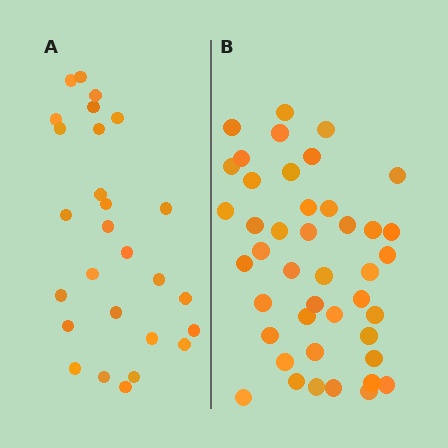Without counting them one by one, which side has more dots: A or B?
Region B (the right region) has more dots.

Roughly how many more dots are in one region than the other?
Region B has approximately 15 more dots than region A.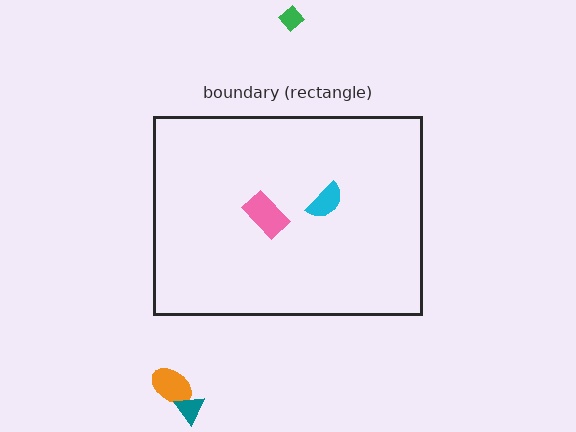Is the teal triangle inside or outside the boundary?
Outside.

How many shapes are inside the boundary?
2 inside, 3 outside.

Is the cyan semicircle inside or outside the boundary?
Inside.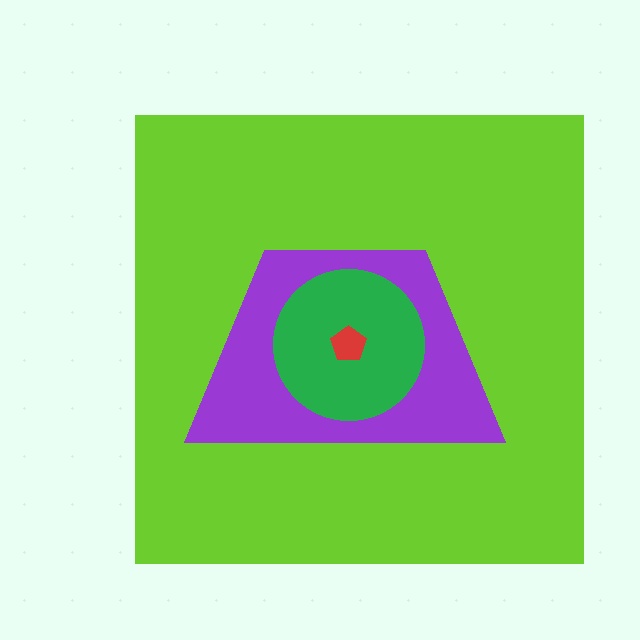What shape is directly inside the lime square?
The purple trapezoid.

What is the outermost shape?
The lime square.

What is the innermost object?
The red pentagon.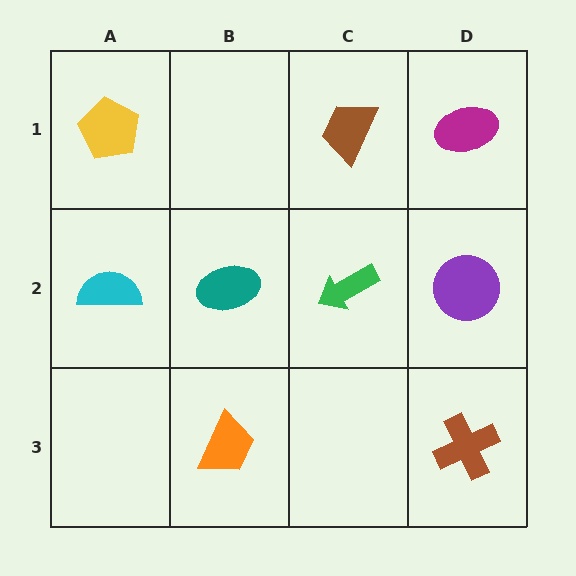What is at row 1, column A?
A yellow pentagon.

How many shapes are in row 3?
2 shapes.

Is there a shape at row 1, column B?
No, that cell is empty.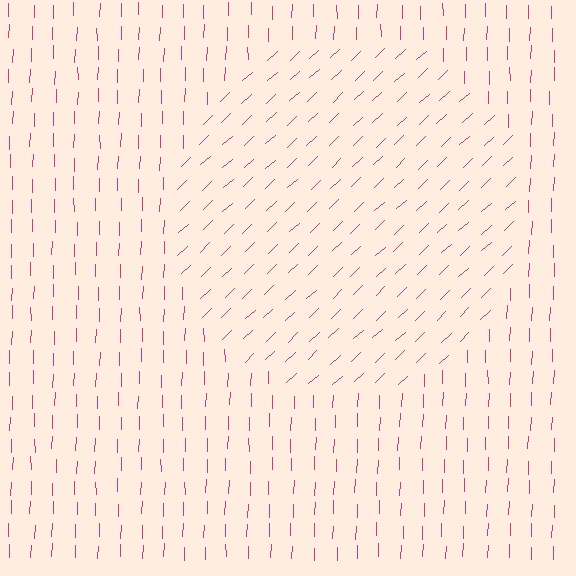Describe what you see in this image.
The image is filled with small magenta line segments. A circle region in the image has lines oriented differently from the surrounding lines, creating a visible texture boundary.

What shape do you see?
I see a circle.